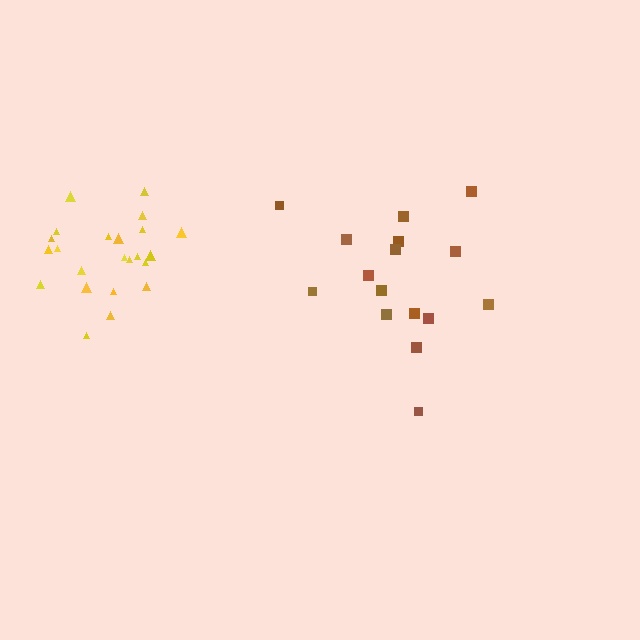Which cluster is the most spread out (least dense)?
Brown.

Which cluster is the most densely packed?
Yellow.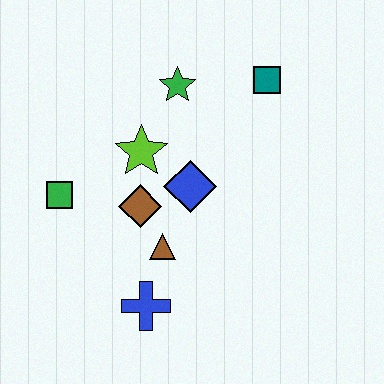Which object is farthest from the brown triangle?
The teal square is farthest from the brown triangle.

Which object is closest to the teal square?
The green star is closest to the teal square.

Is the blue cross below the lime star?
Yes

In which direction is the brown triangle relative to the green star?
The brown triangle is below the green star.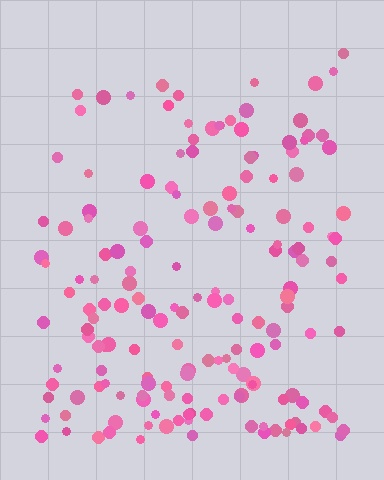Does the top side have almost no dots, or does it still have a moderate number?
Still a moderate number, just noticeably fewer than the bottom.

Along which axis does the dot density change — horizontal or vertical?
Vertical.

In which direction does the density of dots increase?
From top to bottom, with the bottom side densest.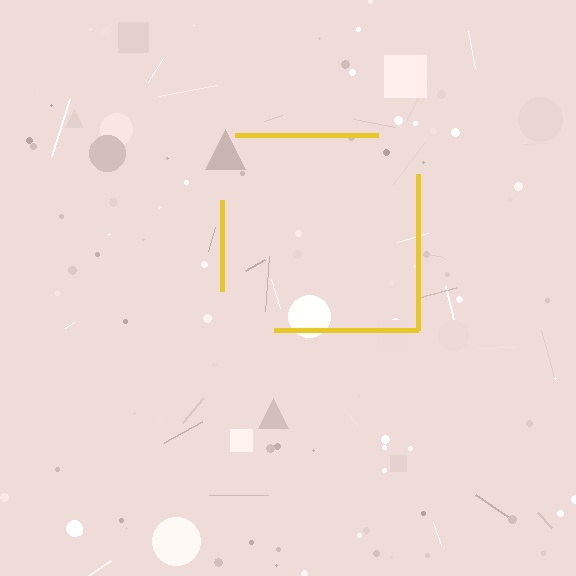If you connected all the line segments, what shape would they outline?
They would outline a square.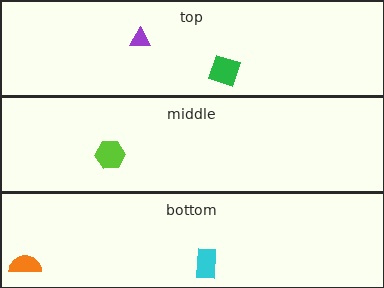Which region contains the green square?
The top region.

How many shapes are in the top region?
2.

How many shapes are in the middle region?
1.